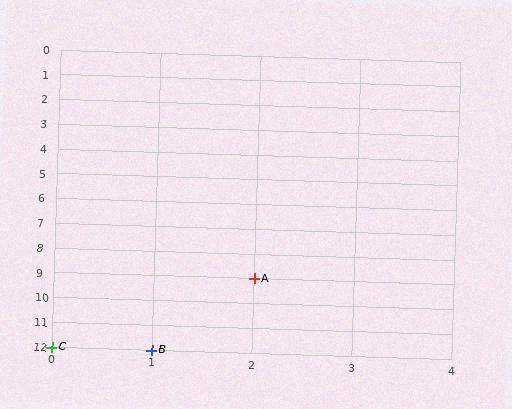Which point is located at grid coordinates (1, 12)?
Point B is at (1, 12).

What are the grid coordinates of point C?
Point C is at grid coordinates (0, 12).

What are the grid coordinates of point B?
Point B is at grid coordinates (1, 12).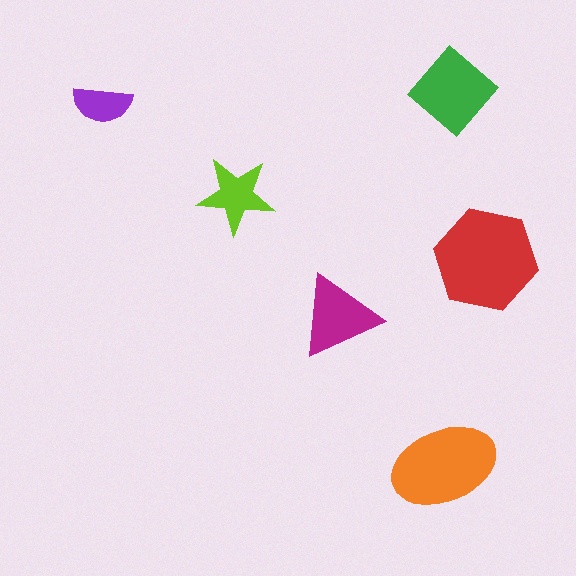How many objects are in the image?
There are 6 objects in the image.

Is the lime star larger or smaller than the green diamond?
Smaller.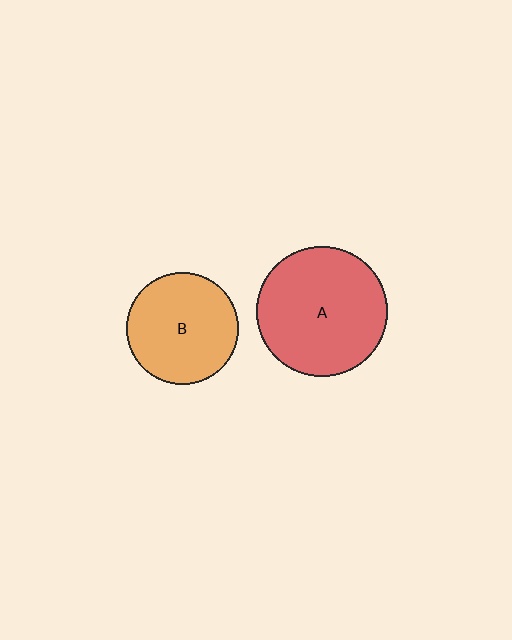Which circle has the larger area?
Circle A (red).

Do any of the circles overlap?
No, none of the circles overlap.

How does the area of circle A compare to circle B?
Approximately 1.4 times.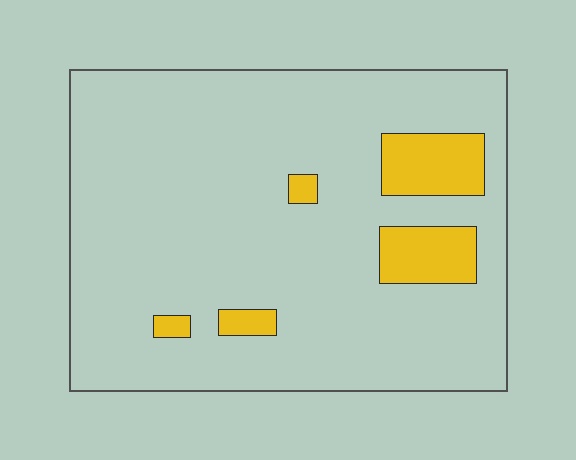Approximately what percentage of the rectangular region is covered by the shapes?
Approximately 10%.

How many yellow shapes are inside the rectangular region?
5.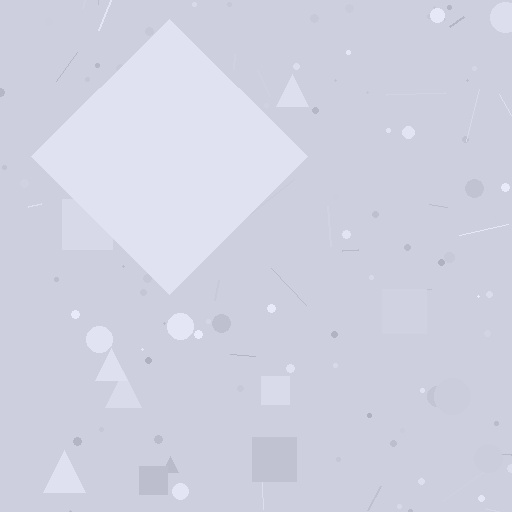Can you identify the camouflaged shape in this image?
The camouflaged shape is a diamond.